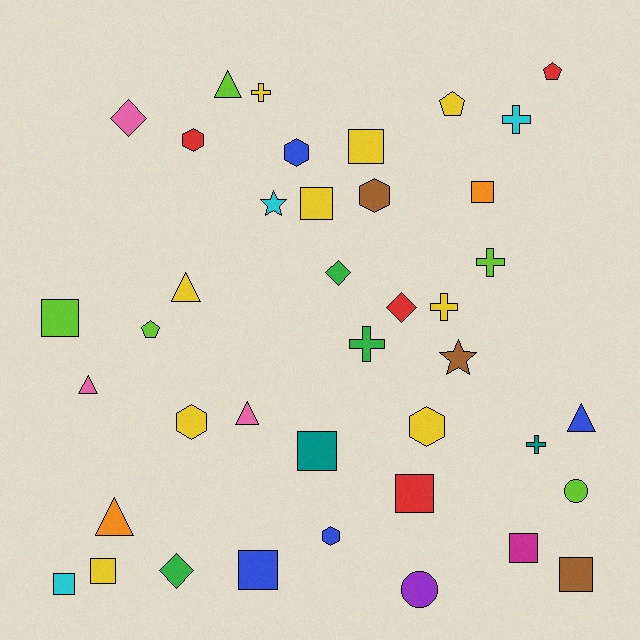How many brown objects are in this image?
There are 3 brown objects.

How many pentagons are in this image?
There are 3 pentagons.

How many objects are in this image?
There are 40 objects.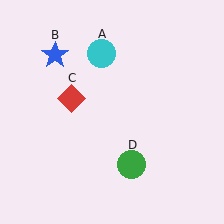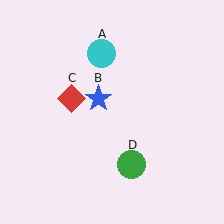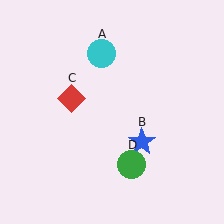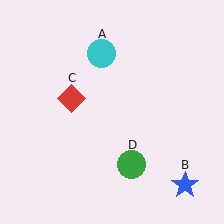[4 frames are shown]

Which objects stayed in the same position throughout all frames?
Cyan circle (object A) and red diamond (object C) and green circle (object D) remained stationary.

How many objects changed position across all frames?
1 object changed position: blue star (object B).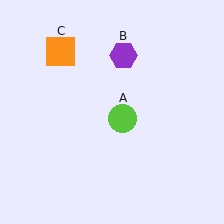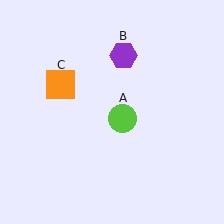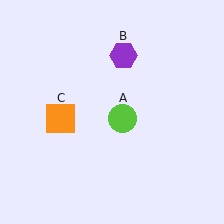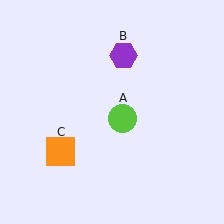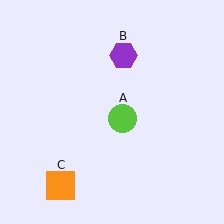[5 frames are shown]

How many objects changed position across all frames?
1 object changed position: orange square (object C).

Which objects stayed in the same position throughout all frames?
Lime circle (object A) and purple hexagon (object B) remained stationary.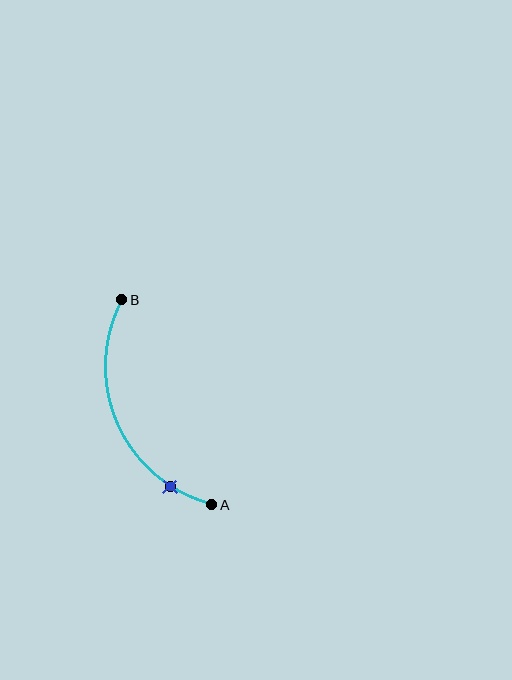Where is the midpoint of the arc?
The arc midpoint is the point on the curve farthest from the straight line joining A and B. It sits to the left of that line.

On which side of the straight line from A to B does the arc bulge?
The arc bulges to the left of the straight line connecting A and B.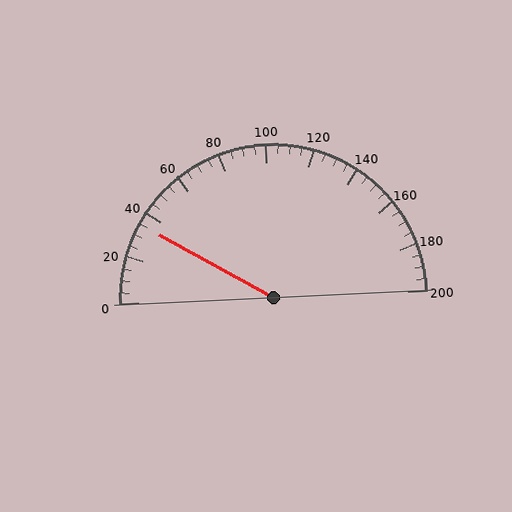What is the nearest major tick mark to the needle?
The nearest major tick mark is 40.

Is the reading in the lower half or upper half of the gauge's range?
The reading is in the lower half of the range (0 to 200).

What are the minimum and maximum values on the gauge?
The gauge ranges from 0 to 200.